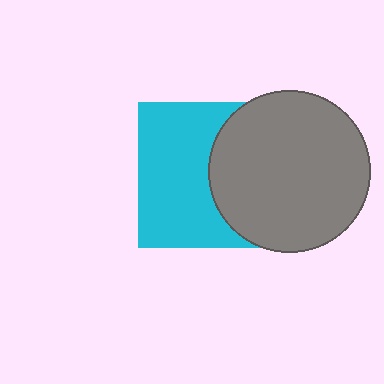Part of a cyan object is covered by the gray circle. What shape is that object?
It is a square.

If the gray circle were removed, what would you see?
You would see the complete cyan square.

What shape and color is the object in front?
The object in front is a gray circle.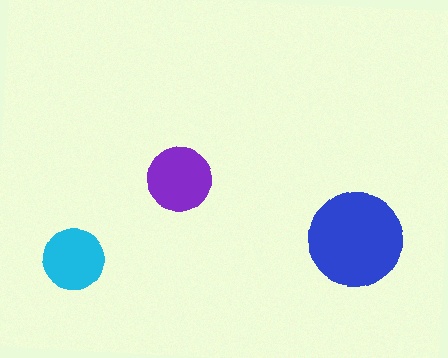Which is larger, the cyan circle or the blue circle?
The blue one.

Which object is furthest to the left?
The cyan circle is leftmost.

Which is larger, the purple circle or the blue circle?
The blue one.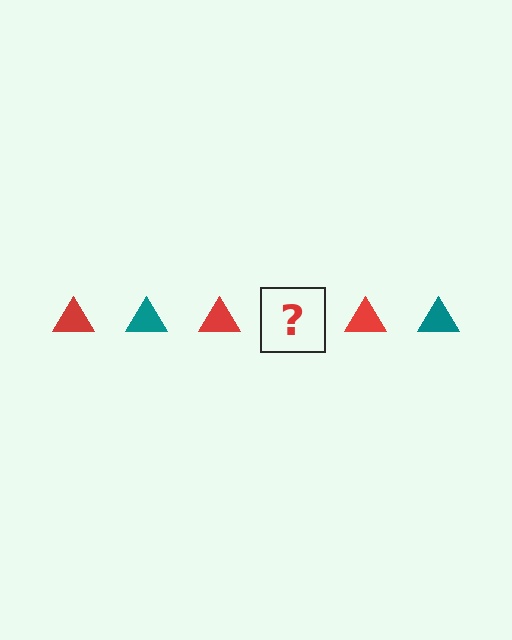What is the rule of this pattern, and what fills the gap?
The rule is that the pattern cycles through red, teal triangles. The gap should be filled with a teal triangle.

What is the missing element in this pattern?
The missing element is a teal triangle.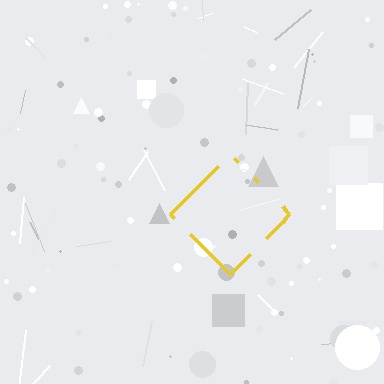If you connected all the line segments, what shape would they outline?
They would outline a diamond.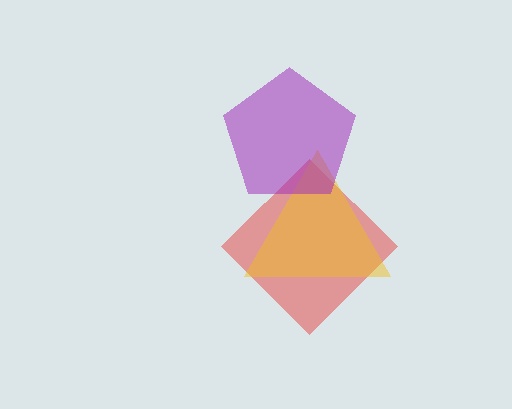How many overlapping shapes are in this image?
There are 3 overlapping shapes in the image.